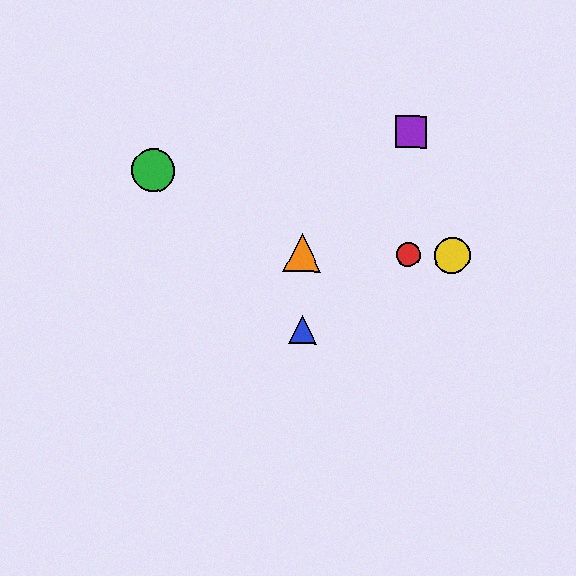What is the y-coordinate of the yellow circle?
The yellow circle is at y≈255.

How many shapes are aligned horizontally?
3 shapes (the red circle, the yellow circle, the orange triangle) are aligned horizontally.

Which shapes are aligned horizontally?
The red circle, the yellow circle, the orange triangle are aligned horizontally.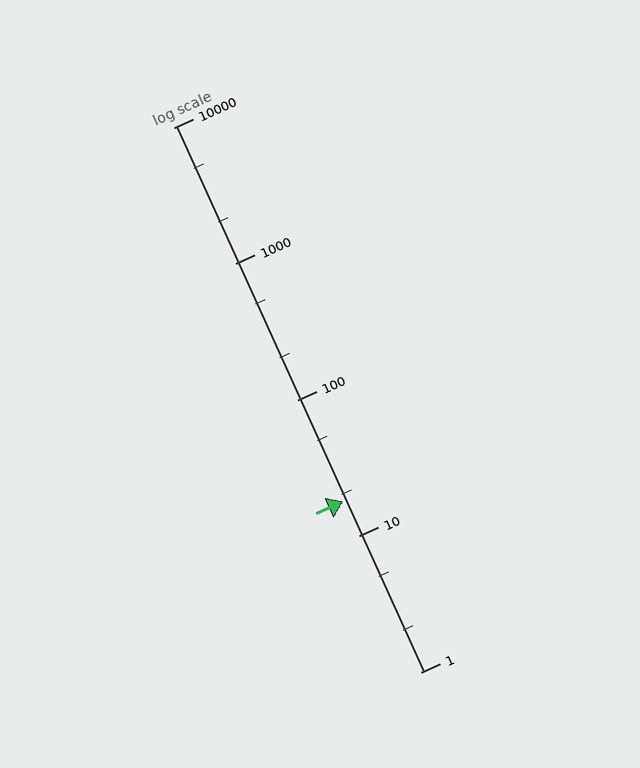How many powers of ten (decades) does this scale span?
The scale spans 4 decades, from 1 to 10000.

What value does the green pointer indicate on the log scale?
The pointer indicates approximately 18.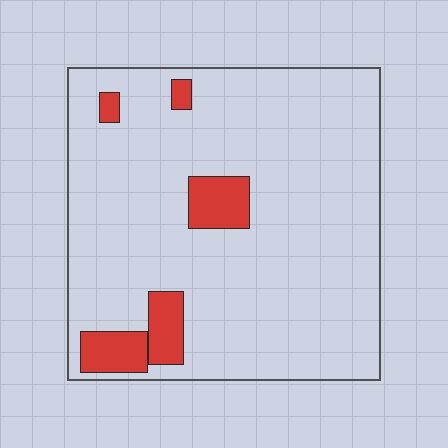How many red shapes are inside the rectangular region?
5.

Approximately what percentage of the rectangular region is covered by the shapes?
Approximately 10%.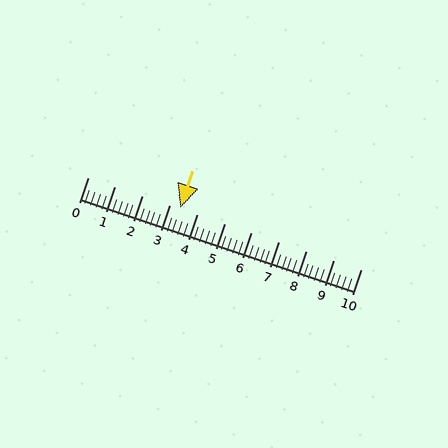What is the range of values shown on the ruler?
The ruler shows values from 0 to 10.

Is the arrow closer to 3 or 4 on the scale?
The arrow is closer to 3.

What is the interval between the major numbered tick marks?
The major tick marks are spaced 1 units apart.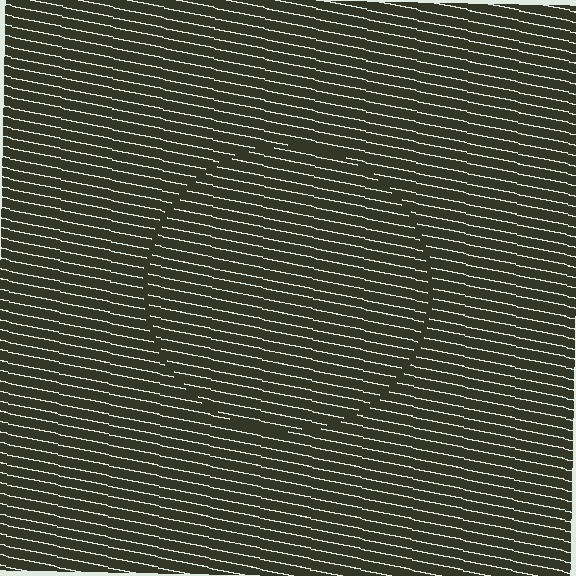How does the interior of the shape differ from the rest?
The interior of the shape contains the same grating, shifted by half a period — the contour is defined by the phase discontinuity where line-ends from the inner and outer gratings abut.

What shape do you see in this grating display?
An illusory circle. The interior of the shape contains the same grating, shifted by half a period — the contour is defined by the phase discontinuity where line-ends from the inner and outer gratings abut.